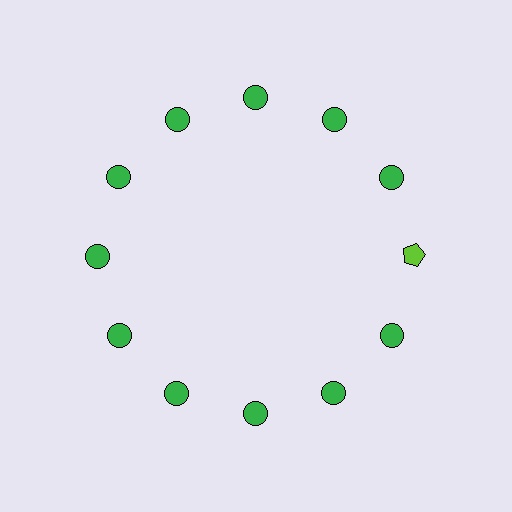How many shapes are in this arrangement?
There are 12 shapes arranged in a ring pattern.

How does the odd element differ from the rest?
It differs in both color (lime instead of green) and shape (pentagon instead of circle).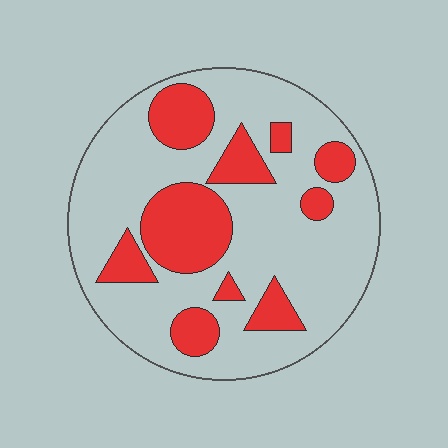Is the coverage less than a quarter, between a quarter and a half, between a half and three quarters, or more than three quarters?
Between a quarter and a half.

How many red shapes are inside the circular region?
10.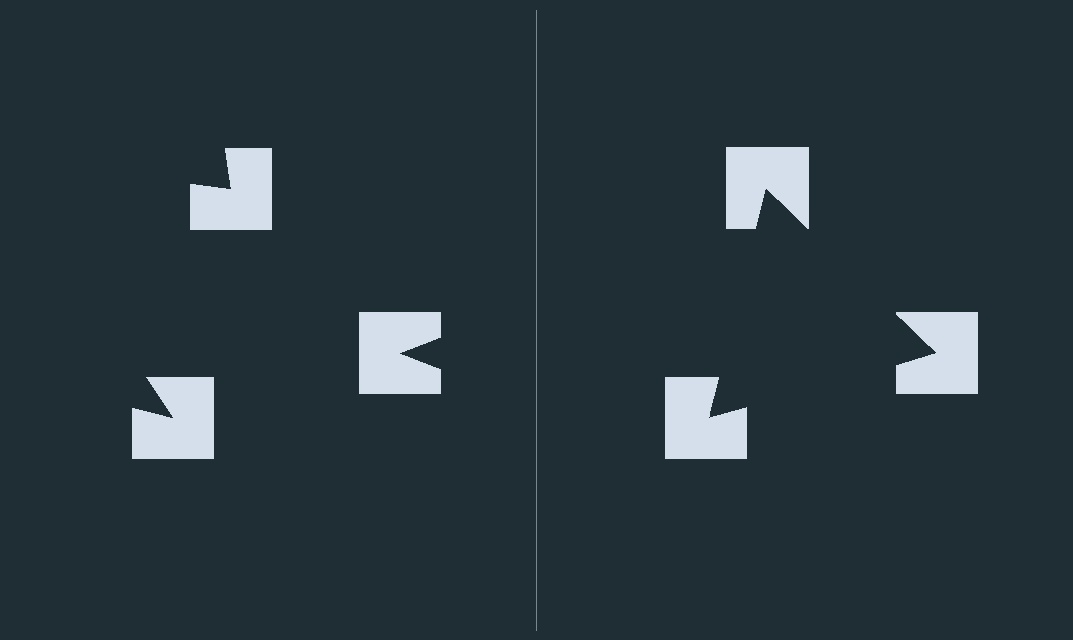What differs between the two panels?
The notched squares are positioned identically on both sides; only the wedge orientations differ. On the right they align to a triangle; on the left they are misaligned.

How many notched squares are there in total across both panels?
6 — 3 on each side.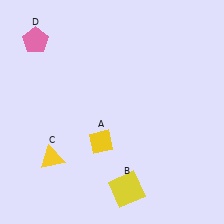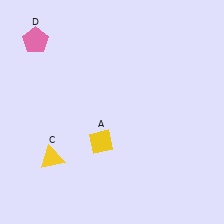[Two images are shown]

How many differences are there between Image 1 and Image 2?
There is 1 difference between the two images.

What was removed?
The yellow square (B) was removed in Image 2.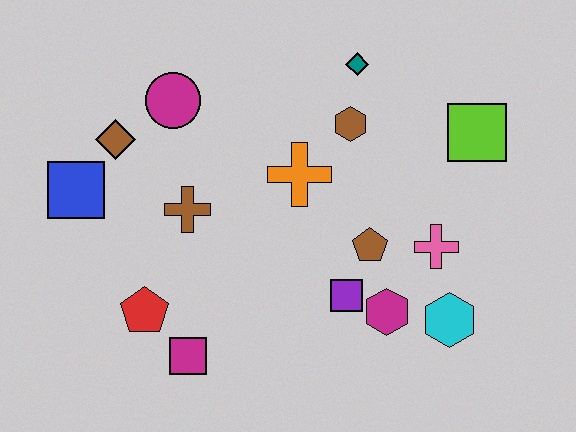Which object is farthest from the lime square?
The blue square is farthest from the lime square.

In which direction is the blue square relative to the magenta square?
The blue square is above the magenta square.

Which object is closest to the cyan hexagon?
The magenta hexagon is closest to the cyan hexagon.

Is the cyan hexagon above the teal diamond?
No